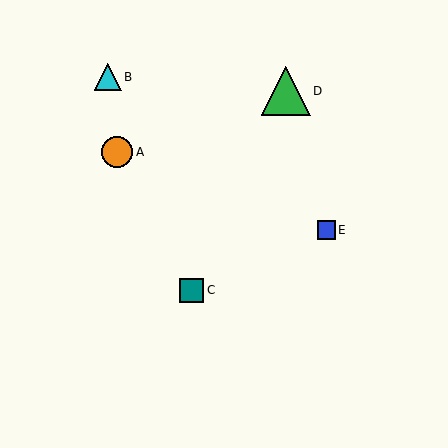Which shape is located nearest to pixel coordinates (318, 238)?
The blue square (labeled E) at (326, 230) is nearest to that location.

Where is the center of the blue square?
The center of the blue square is at (326, 230).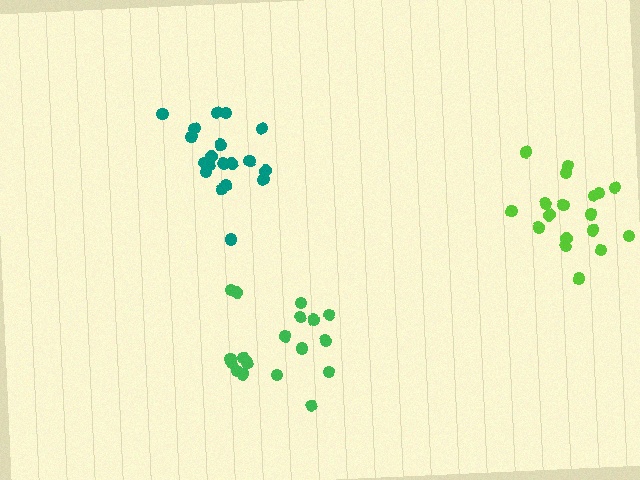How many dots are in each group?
Group 1: 19 dots, Group 2: 18 dots, Group 3: 20 dots (57 total).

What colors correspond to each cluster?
The clusters are colored: green, lime, teal.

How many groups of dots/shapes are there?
There are 3 groups.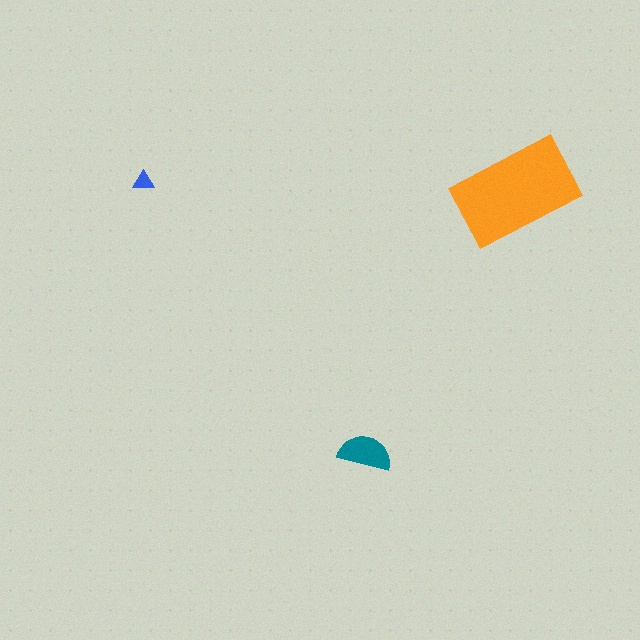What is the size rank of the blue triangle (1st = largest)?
3rd.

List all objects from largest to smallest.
The orange rectangle, the teal semicircle, the blue triangle.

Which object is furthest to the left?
The blue triangle is leftmost.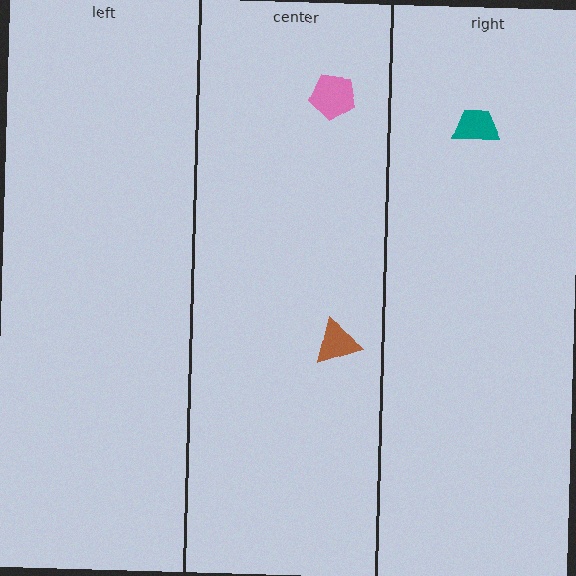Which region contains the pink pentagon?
The center region.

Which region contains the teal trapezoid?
The right region.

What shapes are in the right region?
The teal trapezoid.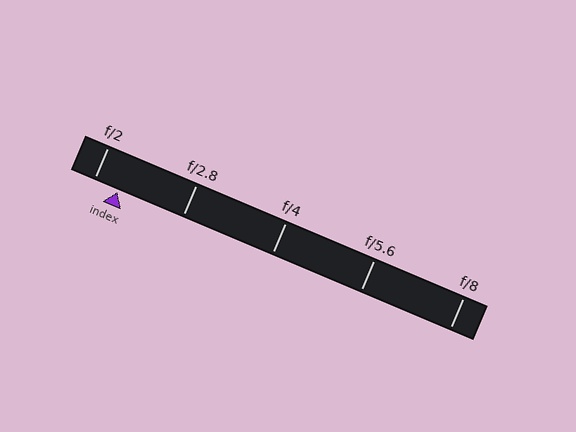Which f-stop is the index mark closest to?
The index mark is closest to f/2.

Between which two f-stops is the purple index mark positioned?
The index mark is between f/2 and f/2.8.